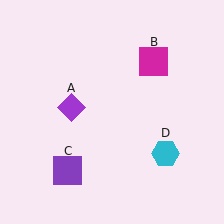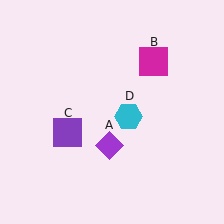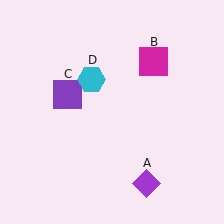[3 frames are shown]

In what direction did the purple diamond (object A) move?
The purple diamond (object A) moved down and to the right.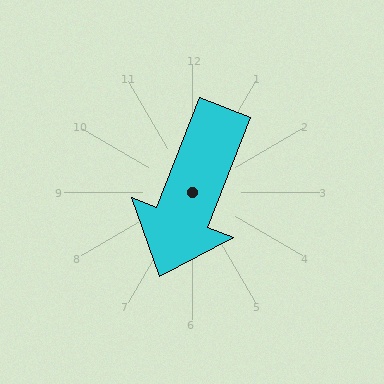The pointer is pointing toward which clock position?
Roughly 7 o'clock.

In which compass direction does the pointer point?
South.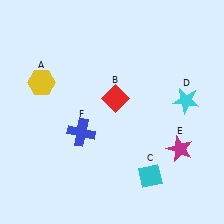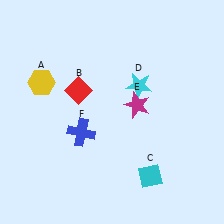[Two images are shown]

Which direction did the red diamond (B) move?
The red diamond (B) moved left.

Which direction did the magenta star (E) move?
The magenta star (E) moved up.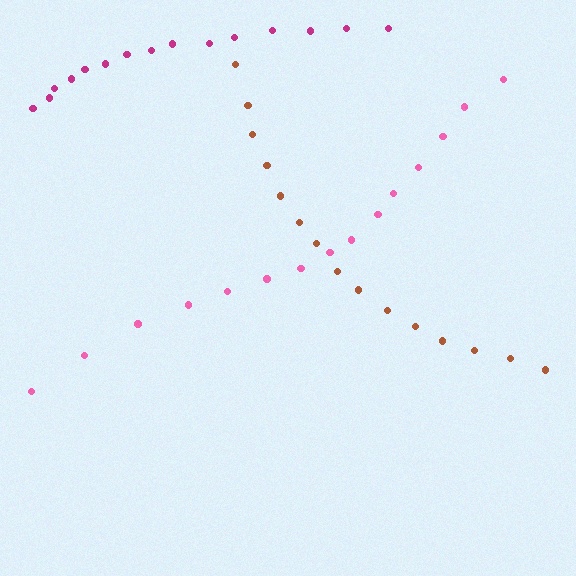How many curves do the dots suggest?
There are 3 distinct paths.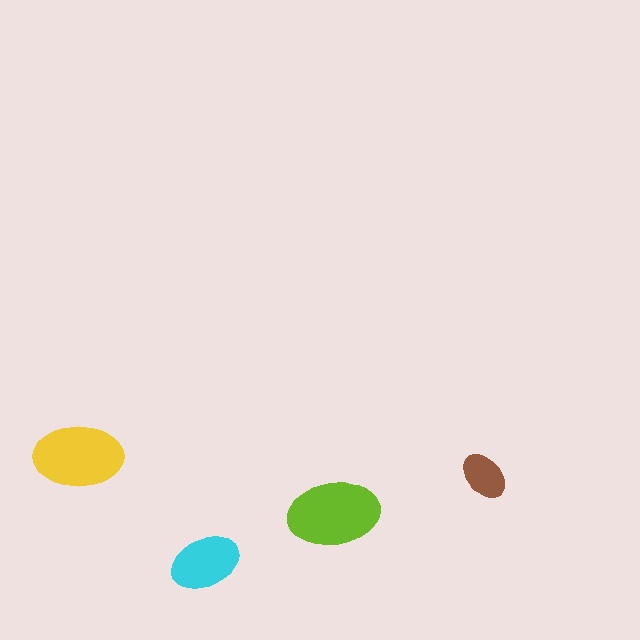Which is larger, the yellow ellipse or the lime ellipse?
The lime one.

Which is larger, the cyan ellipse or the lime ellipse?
The lime one.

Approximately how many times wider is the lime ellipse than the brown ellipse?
About 2 times wider.